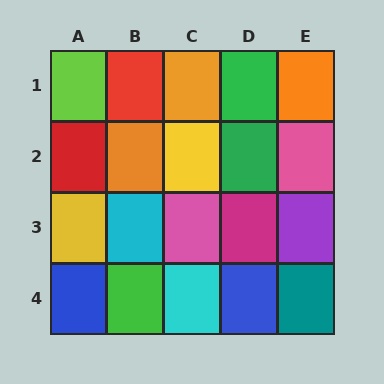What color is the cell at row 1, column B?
Red.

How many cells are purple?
1 cell is purple.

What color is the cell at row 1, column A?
Lime.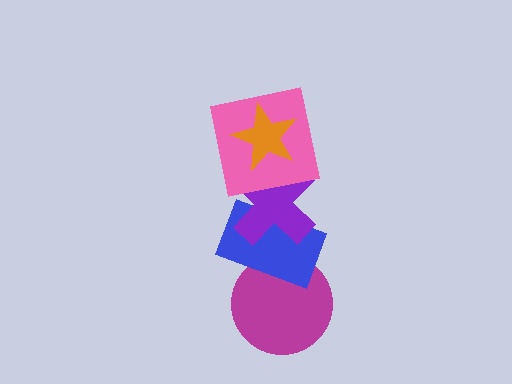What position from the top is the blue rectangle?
The blue rectangle is 4th from the top.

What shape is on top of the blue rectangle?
The purple cross is on top of the blue rectangle.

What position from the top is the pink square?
The pink square is 2nd from the top.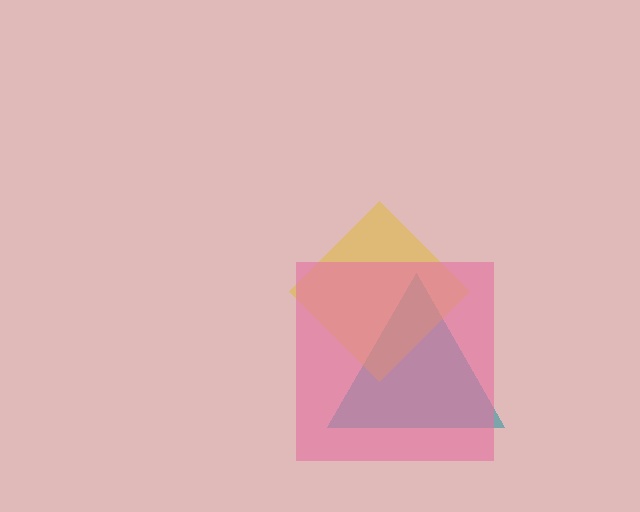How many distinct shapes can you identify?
There are 3 distinct shapes: a teal triangle, a yellow diamond, a pink square.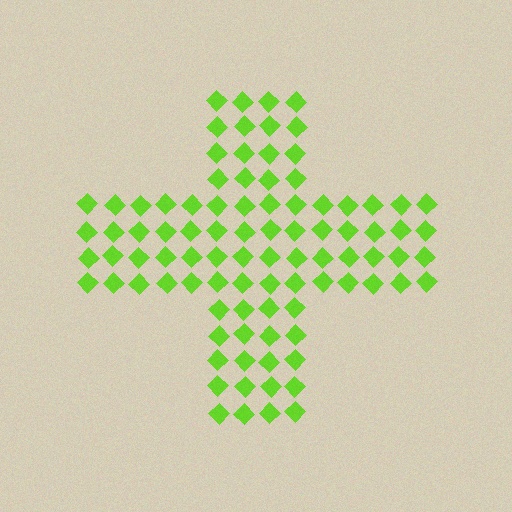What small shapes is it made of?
It is made of small diamonds.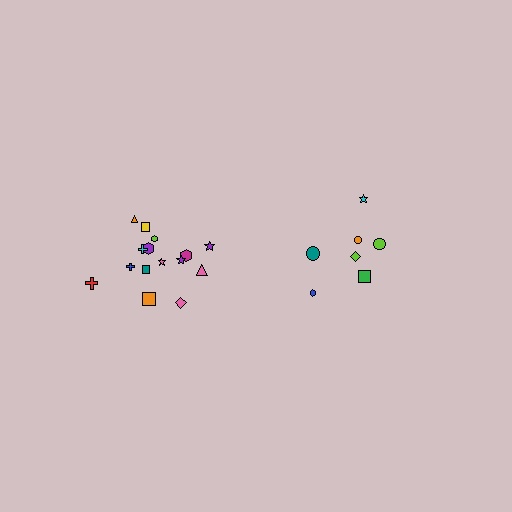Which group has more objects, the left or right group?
The left group.